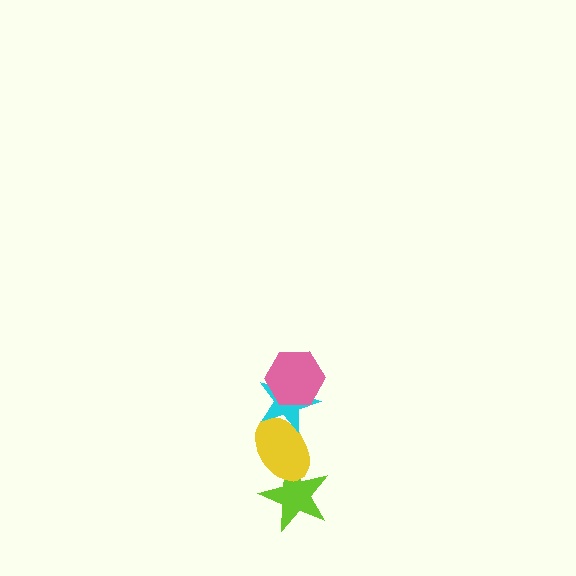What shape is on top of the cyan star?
The pink hexagon is on top of the cyan star.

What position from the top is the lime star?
The lime star is 4th from the top.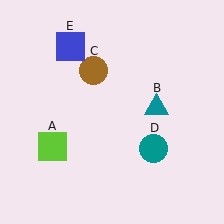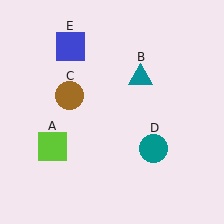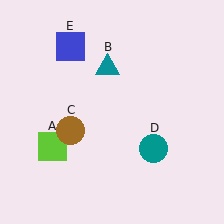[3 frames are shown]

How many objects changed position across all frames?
2 objects changed position: teal triangle (object B), brown circle (object C).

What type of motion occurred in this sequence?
The teal triangle (object B), brown circle (object C) rotated counterclockwise around the center of the scene.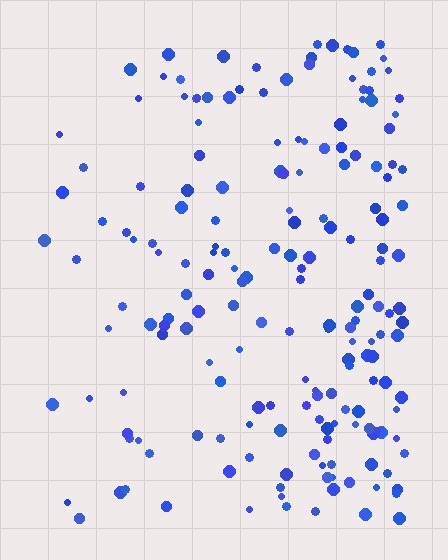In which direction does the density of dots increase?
From left to right, with the right side densest.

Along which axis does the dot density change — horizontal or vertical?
Horizontal.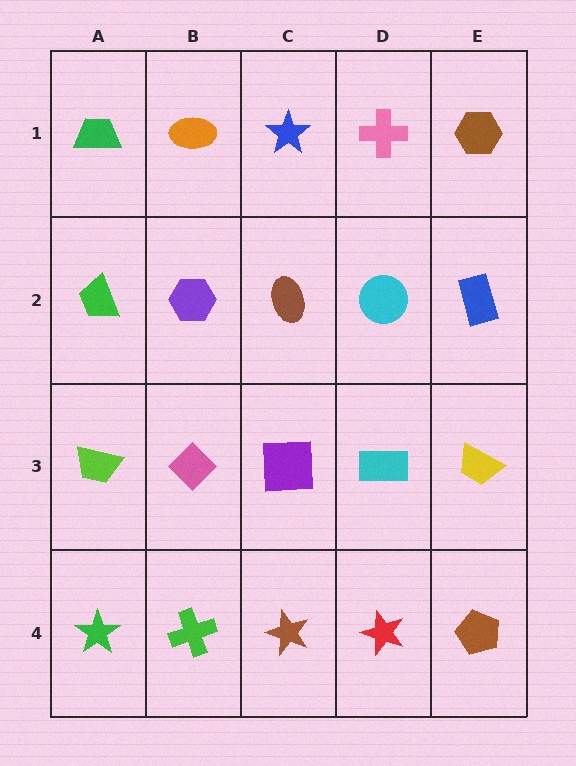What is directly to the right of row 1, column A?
An orange ellipse.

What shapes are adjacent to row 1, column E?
A blue rectangle (row 2, column E), a pink cross (row 1, column D).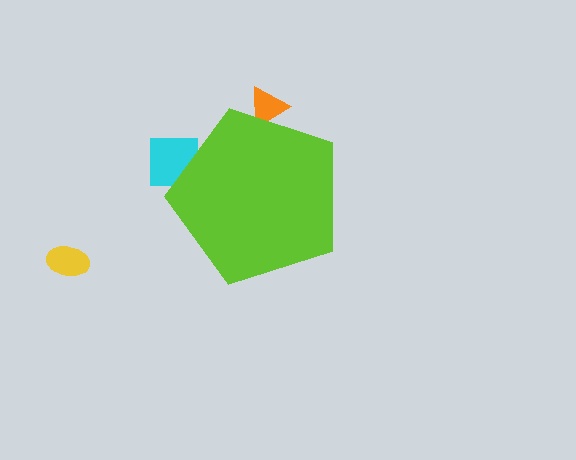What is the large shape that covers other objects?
A lime pentagon.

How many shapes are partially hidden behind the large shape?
2 shapes are partially hidden.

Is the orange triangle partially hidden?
Yes, the orange triangle is partially hidden behind the lime pentagon.